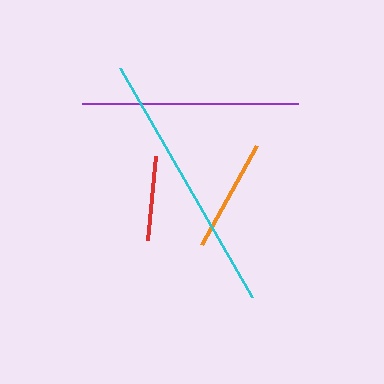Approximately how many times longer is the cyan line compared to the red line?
The cyan line is approximately 3.2 times the length of the red line.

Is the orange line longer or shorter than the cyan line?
The cyan line is longer than the orange line.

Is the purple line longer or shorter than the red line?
The purple line is longer than the red line.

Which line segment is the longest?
The cyan line is the longest at approximately 265 pixels.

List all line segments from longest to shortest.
From longest to shortest: cyan, purple, orange, red.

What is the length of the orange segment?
The orange segment is approximately 113 pixels long.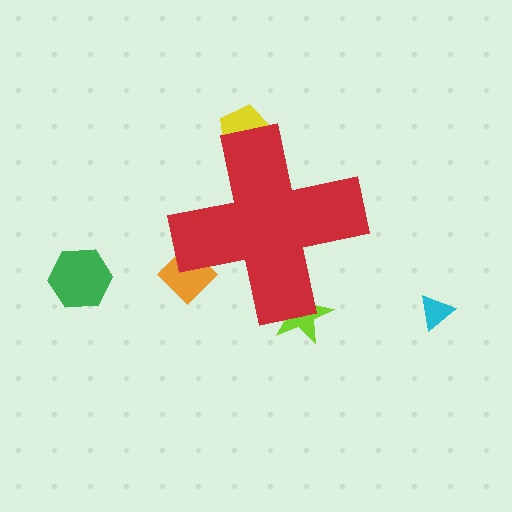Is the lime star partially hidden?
Yes, the lime star is partially hidden behind the red cross.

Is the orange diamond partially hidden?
Yes, the orange diamond is partially hidden behind the red cross.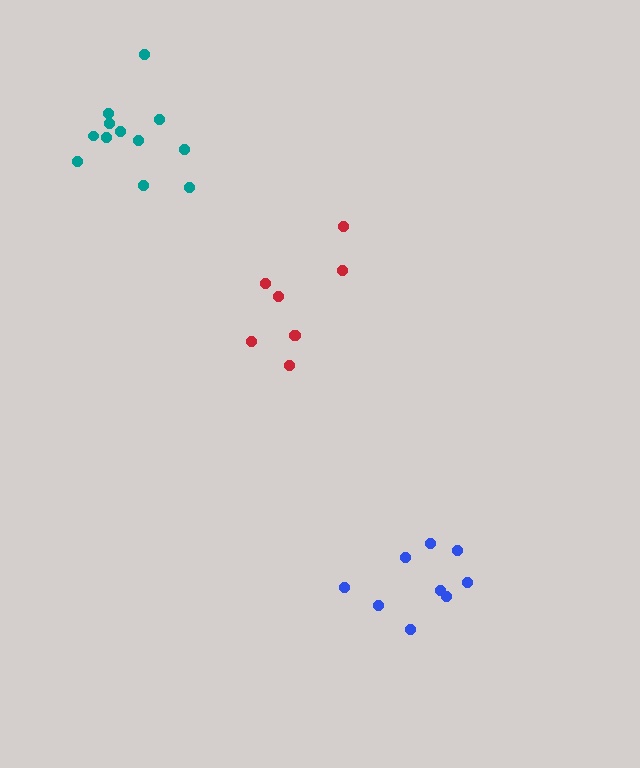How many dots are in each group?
Group 1: 8 dots, Group 2: 9 dots, Group 3: 12 dots (29 total).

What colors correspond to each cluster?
The clusters are colored: red, blue, teal.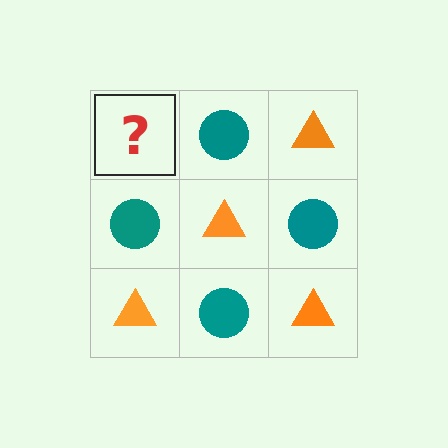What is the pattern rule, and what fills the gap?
The rule is that it alternates orange triangle and teal circle in a checkerboard pattern. The gap should be filled with an orange triangle.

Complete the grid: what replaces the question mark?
The question mark should be replaced with an orange triangle.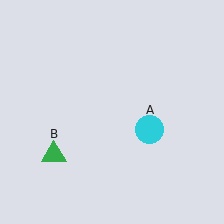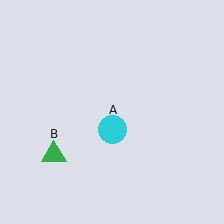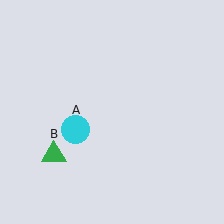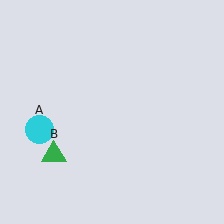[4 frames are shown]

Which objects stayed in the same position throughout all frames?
Green triangle (object B) remained stationary.